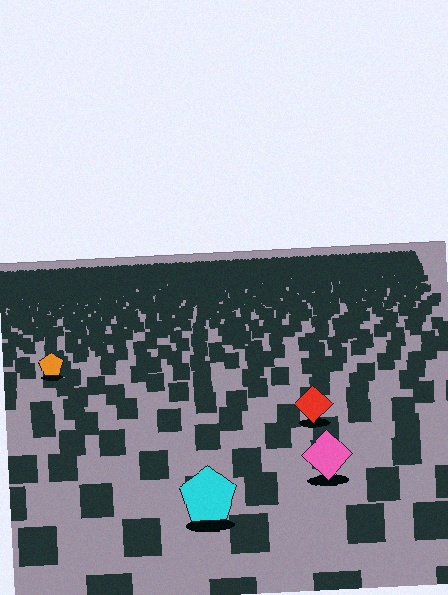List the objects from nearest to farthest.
From nearest to farthest: the cyan pentagon, the pink diamond, the red diamond, the orange pentagon.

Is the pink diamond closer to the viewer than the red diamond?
Yes. The pink diamond is closer — you can tell from the texture gradient: the ground texture is coarser near it.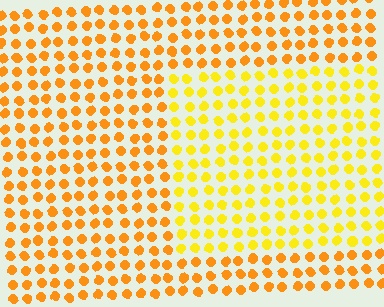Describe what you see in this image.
The image is filled with small orange elements in a uniform arrangement. A rectangle-shaped region is visible where the elements are tinted to a slightly different hue, forming a subtle color boundary.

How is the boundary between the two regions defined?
The boundary is defined purely by a slight shift in hue (about 24 degrees). Spacing, size, and orientation are identical on both sides.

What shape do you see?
I see a rectangle.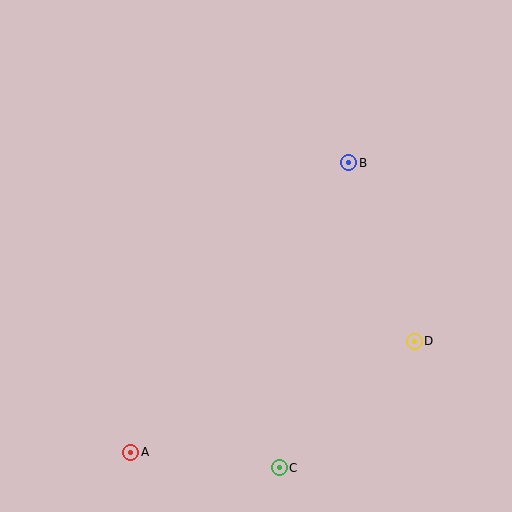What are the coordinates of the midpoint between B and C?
The midpoint between B and C is at (314, 315).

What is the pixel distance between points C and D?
The distance between C and D is 185 pixels.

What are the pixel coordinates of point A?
Point A is at (131, 452).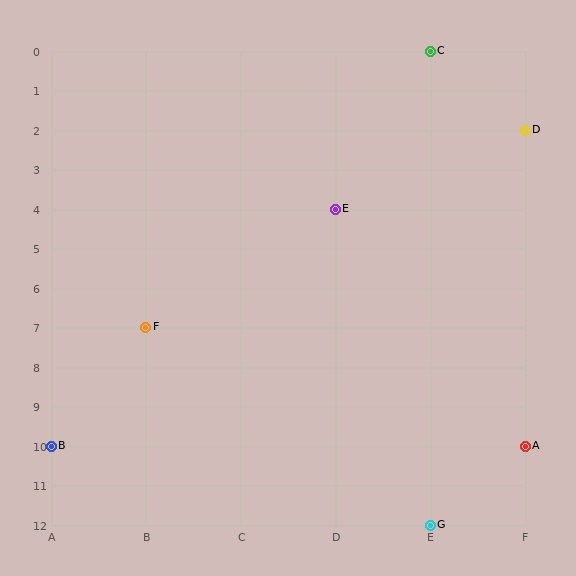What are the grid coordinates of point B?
Point B is at grid coordinates (A, 10).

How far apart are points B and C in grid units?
Points B and C are 4 columns and 10 rows apart (about 10.8 grid units diagonally).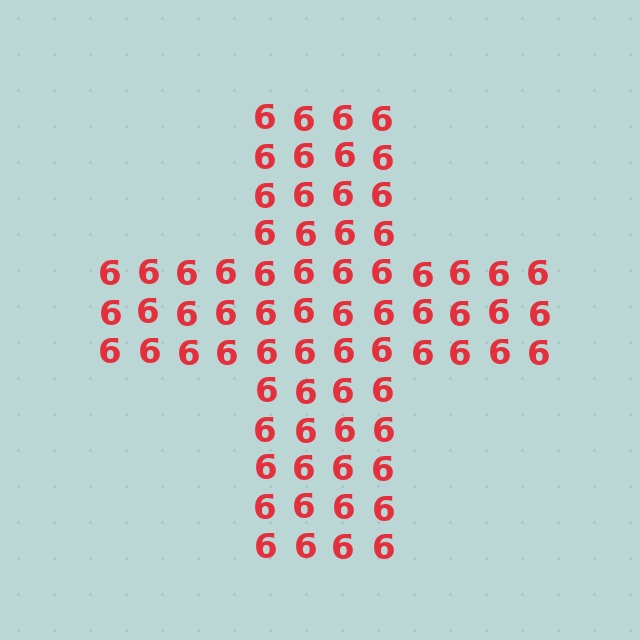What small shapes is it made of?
It is made of small digit 6's.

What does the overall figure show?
The overall figure shows a cross.